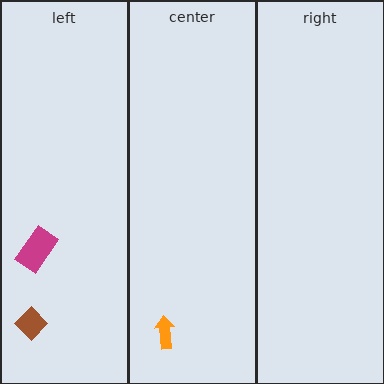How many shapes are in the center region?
1.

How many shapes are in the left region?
2.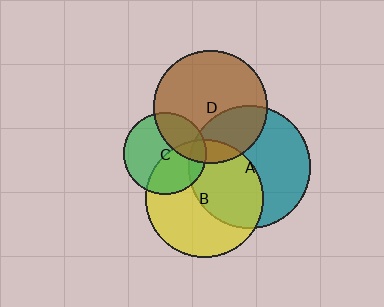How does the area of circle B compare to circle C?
Approximately 2.0 times.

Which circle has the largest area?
Circle A (teal).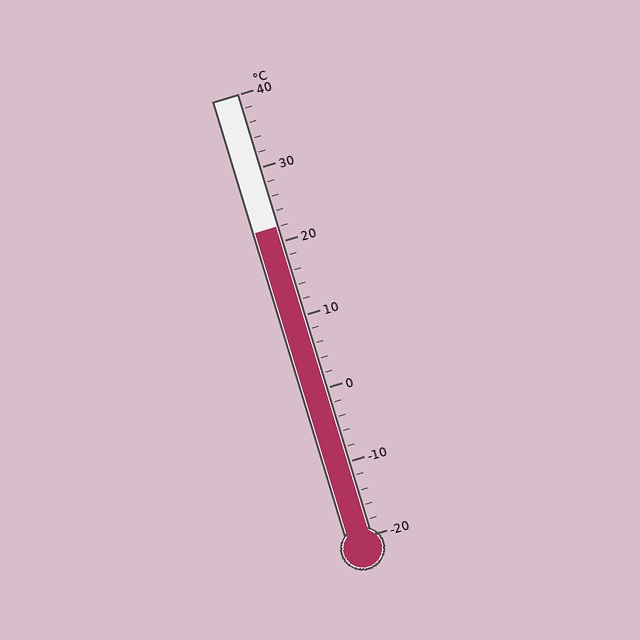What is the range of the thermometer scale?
The thermometer scale ranges from -20°C to 40°C.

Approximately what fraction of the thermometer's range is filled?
The thermometer is filled to approximately 70% of its range.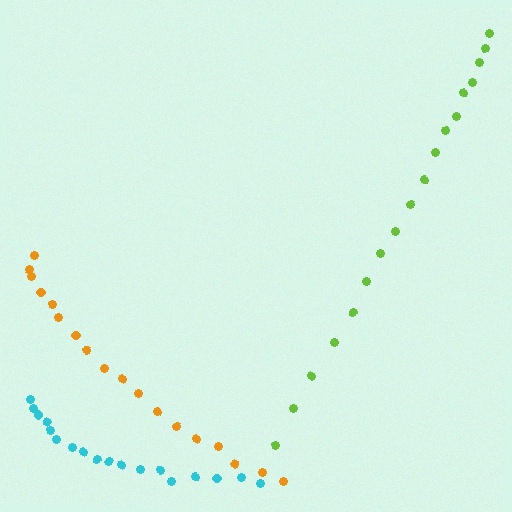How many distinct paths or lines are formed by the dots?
There are 3 distinct paths.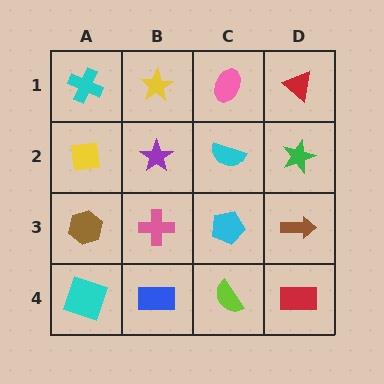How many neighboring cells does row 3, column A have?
3.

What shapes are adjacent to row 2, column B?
A yellow star (row 1, column B), a pink cross (row 3, column B), a yellow square (row 2, column A), a cyan semicircle (row 2, column C).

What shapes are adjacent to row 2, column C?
A pink ellipse (row 1, column C), a cyan pentagon (row 3, column C), a purple star (row 2, column B), a green star (row 2, column D).